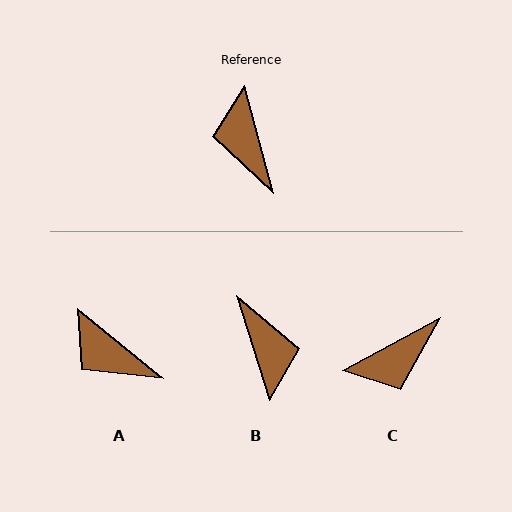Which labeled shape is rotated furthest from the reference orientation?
B, about 178 degrees away.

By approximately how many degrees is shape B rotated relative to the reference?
Approximately 178 degrees clockwise.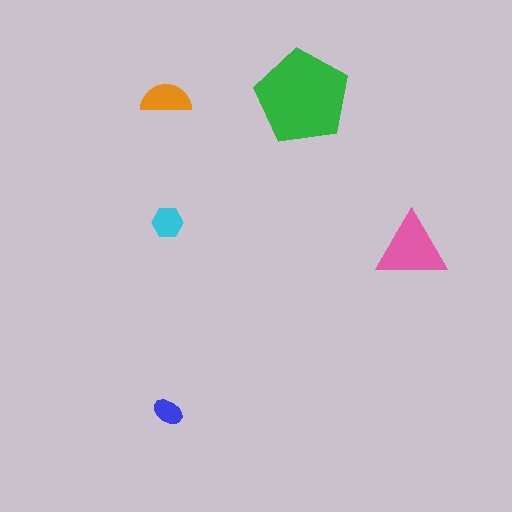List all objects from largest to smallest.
The green pentagon, the pink triangle, the orange semicircle, the cyan hexagon, the blue ellipse.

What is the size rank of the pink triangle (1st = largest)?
2nd.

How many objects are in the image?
There are 5 objects in the image.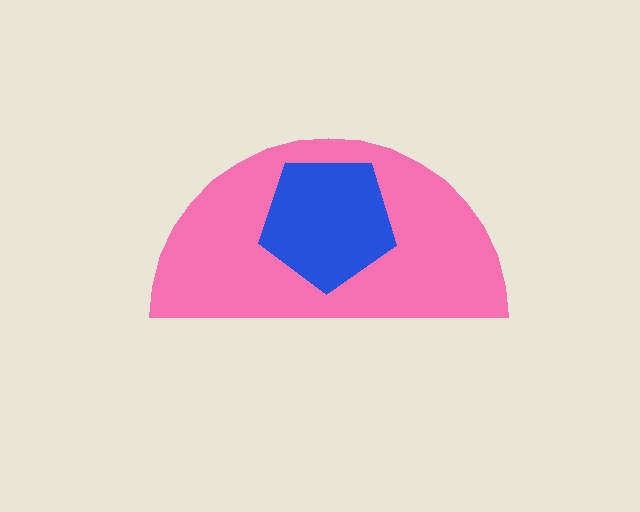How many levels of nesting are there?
2.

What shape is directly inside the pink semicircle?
The blue pentagon.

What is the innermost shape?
The blue pentagon.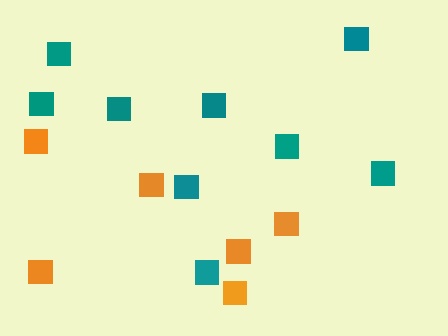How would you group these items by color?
There are 2 groups: one group of orange squares (6) and one group of teal squares (9).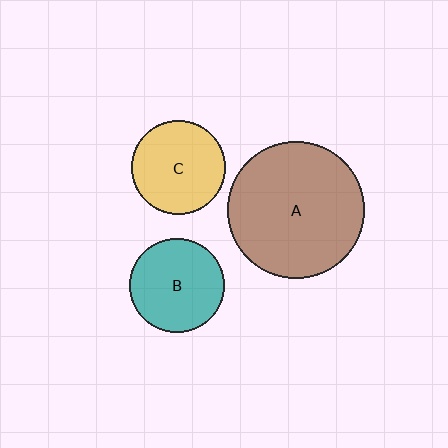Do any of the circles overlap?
No, none of the circles overlap.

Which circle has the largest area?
Circle A (brown).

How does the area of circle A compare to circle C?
Approximately 2.1 times.